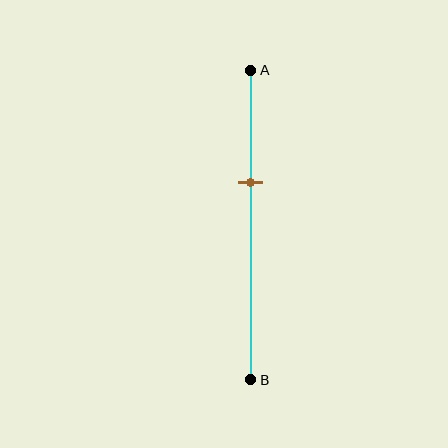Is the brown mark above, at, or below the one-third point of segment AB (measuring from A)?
The brown mark is approximately at the one-third point of segment AB.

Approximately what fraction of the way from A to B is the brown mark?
The brown mark is approximately 35% of the way from A to B.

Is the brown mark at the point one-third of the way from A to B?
Yes, the mark is approximately at the one-third point.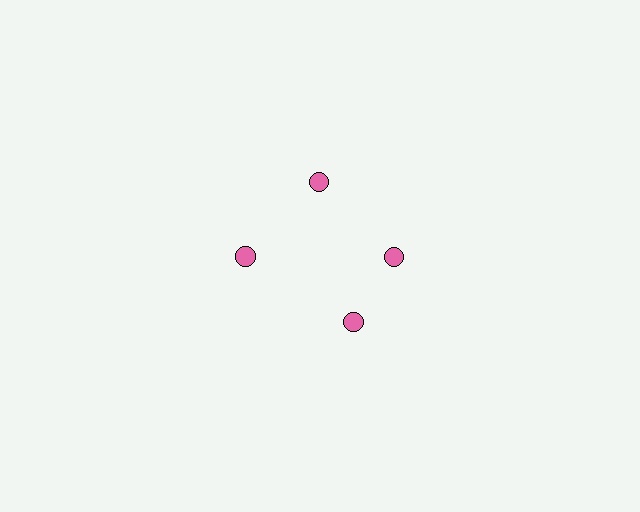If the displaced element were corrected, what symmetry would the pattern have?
It would have 4-fold rotational symmetry — the pattern would map onto itself every 90 degrees.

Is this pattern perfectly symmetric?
No. The 4 pink circles are arranged in a ring, but one element near the 6 o'clock position is rotated out of alignment along the ring, breaking the 4-fold rotational symmetry.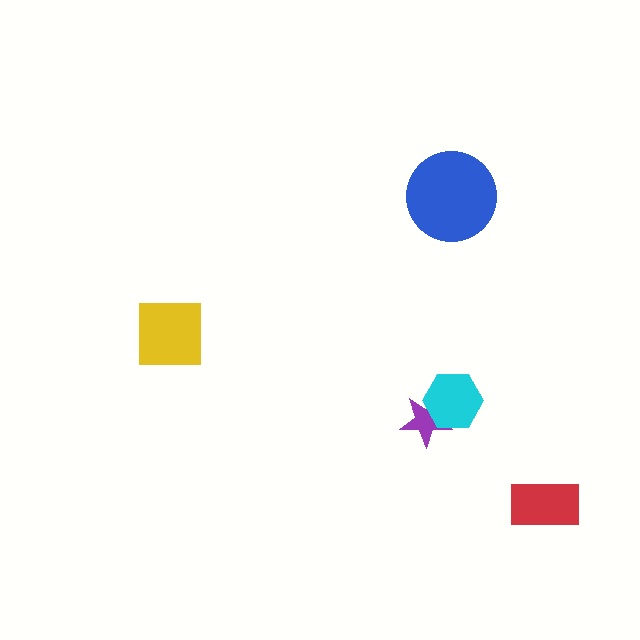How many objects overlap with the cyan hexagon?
1 object overlaps with the cyan hexagon.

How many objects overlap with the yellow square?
0 objects overlap with the yellow square.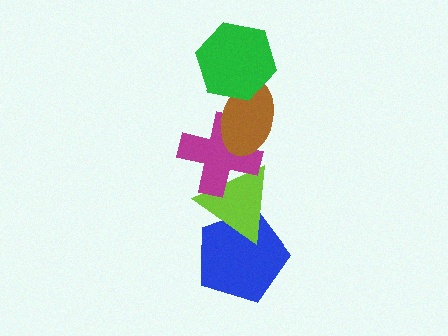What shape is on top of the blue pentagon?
The lime triangle is on top of the blue pentagon.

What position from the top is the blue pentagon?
The blue pentagon is 5th from the top.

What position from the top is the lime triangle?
The lime triangle is 4th from the top.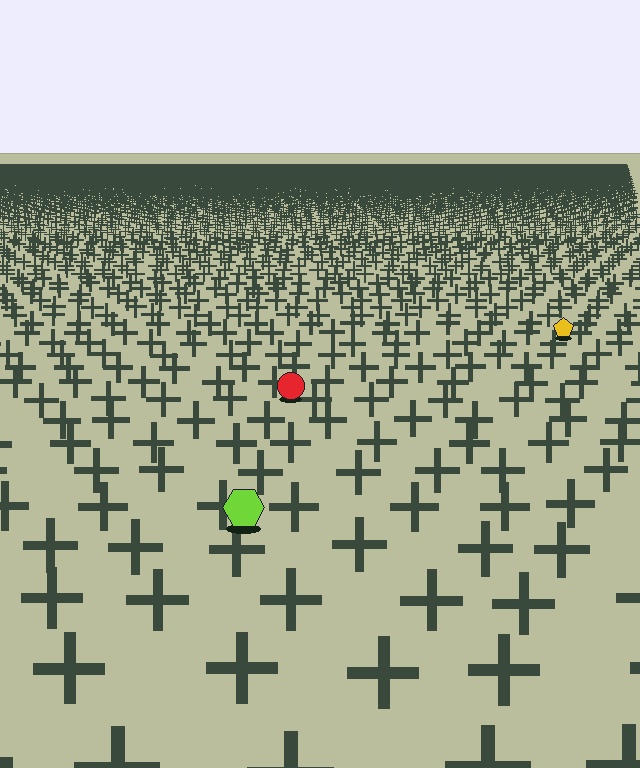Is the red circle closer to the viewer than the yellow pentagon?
Yes. The red circle is closer — you can tell from the texture gradient: the ground texture is coarser near it.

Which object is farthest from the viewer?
The yellow pentagon is farthest from the viewer. It appears smaller and the ground texture around it is denser.